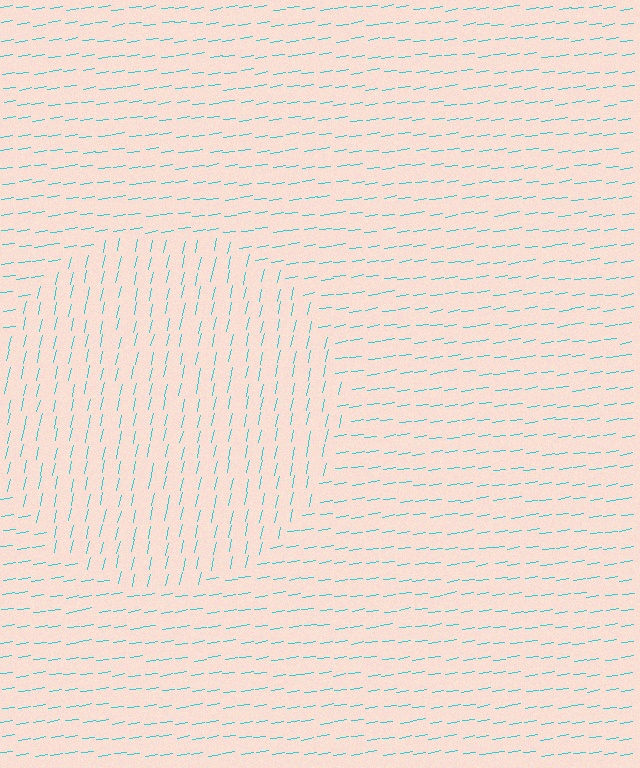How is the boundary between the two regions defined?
The boundary is defined purely by a change in line orientation (approximately 69 degrees difference). All lines are the same color and thickness.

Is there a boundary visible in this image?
Yes, there is a texture boundary formed by a change in line orientation.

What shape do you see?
I see a circle.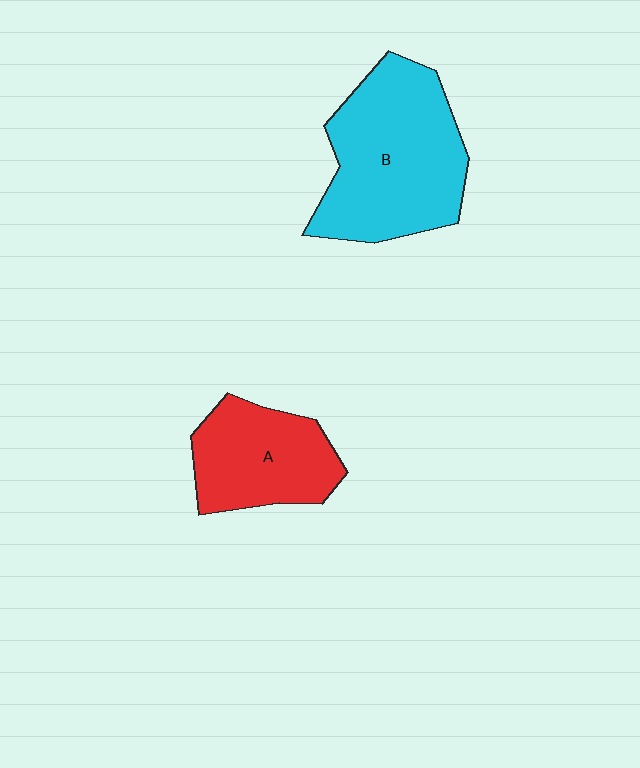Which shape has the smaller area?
Shape A (red).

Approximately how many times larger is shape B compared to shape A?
Approximately 1.6 times.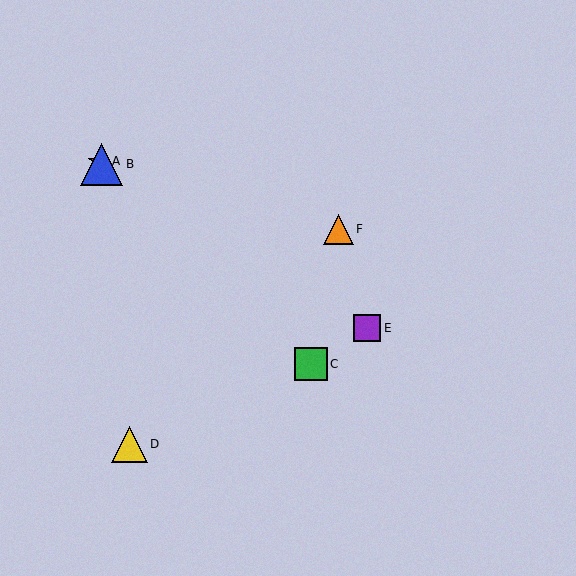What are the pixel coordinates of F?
Object F is at (338, 229).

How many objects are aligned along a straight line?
3 objects (A, B, C) are aligned along a straight line.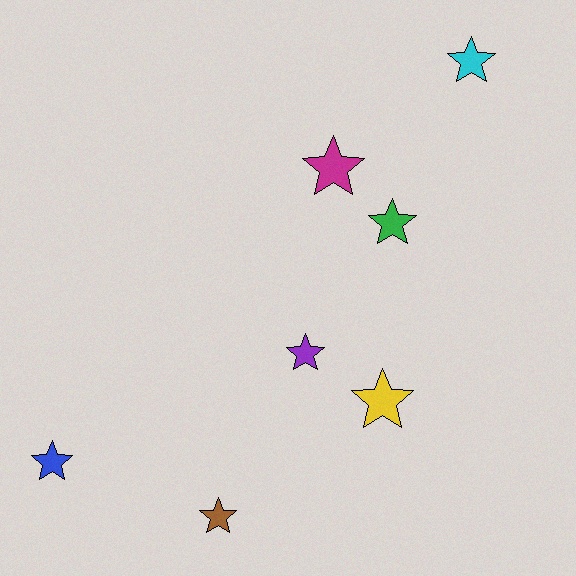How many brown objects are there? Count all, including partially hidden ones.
There is 1 brown object.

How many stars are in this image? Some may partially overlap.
There are 7 stars.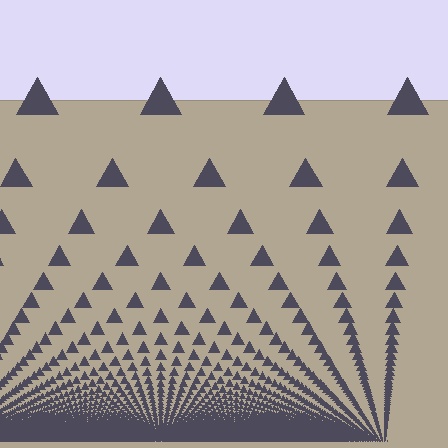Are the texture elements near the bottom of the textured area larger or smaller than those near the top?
Smaller. The gradient is inverted — elements near the bottom are smaller and denser.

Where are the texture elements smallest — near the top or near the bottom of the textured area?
Near the bottom.